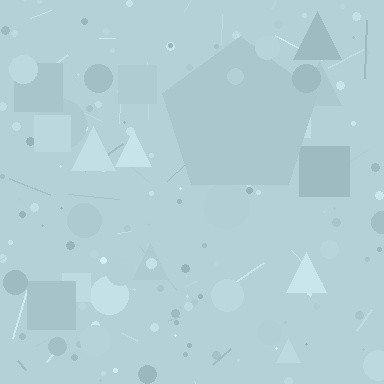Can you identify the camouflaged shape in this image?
The camouflaged shape is a pentagon.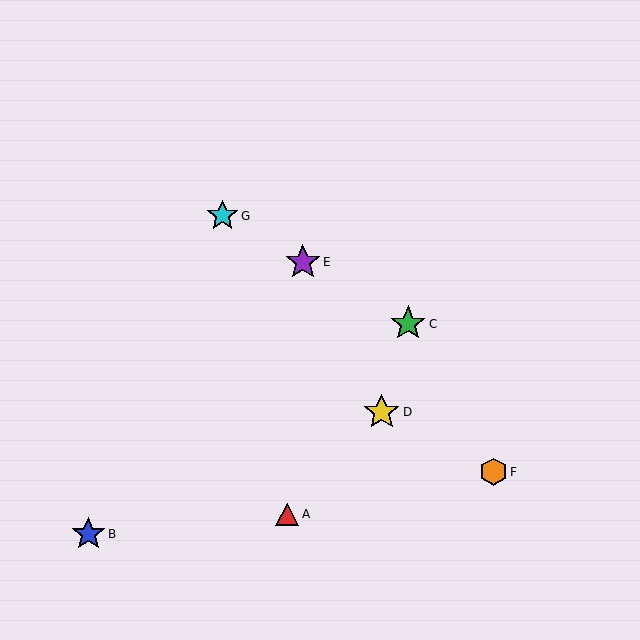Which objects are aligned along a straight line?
Objects C, E, G are aligned along a straight line.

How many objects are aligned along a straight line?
3 objects (C, E, G) are aligned along a straight line.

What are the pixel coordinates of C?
Object C is at (408, 324).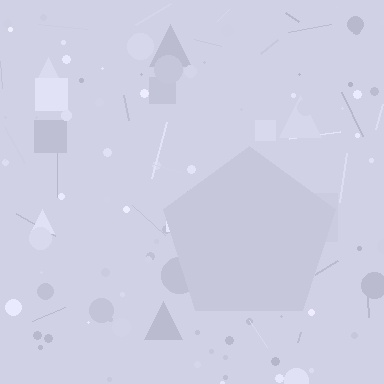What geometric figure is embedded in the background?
A pentagon is embedded in the background.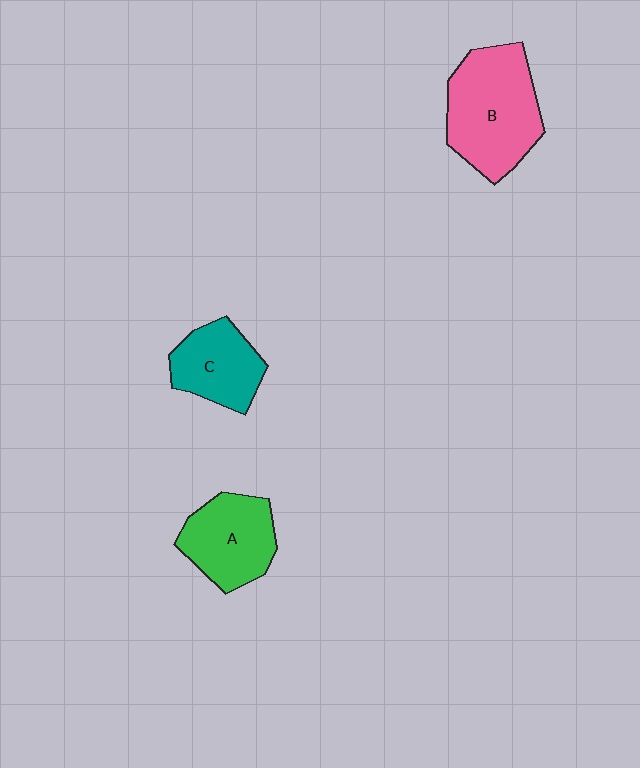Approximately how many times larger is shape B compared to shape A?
Approximately 1.4 times.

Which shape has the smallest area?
Shape C (teal).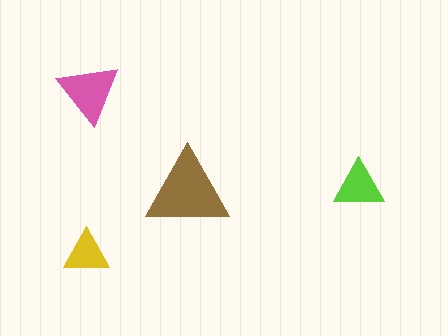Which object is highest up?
The pink triangle is topmost.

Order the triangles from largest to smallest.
the brown one, the pink one, the lime one, the yellow one.